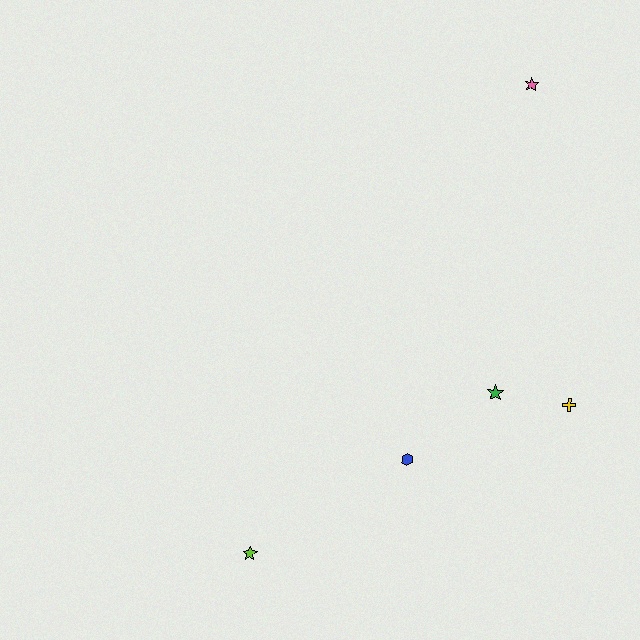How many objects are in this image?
There are 5 objects.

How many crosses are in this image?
There is 1 cross.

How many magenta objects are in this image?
There are no magenta objects.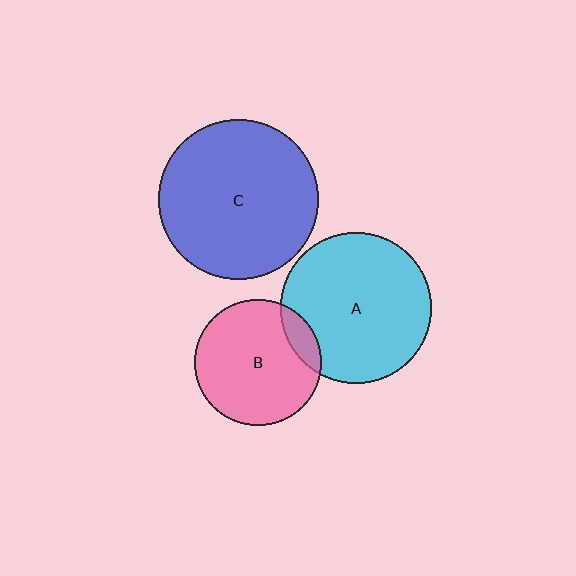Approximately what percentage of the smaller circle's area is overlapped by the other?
Approximately 10%.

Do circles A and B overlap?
Yes.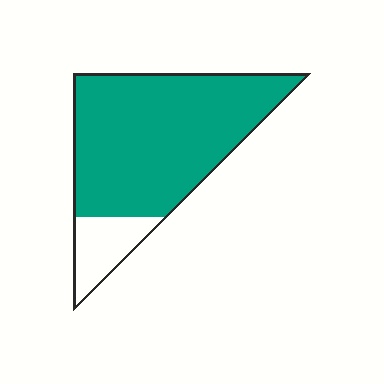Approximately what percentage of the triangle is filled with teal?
Approximately 85%.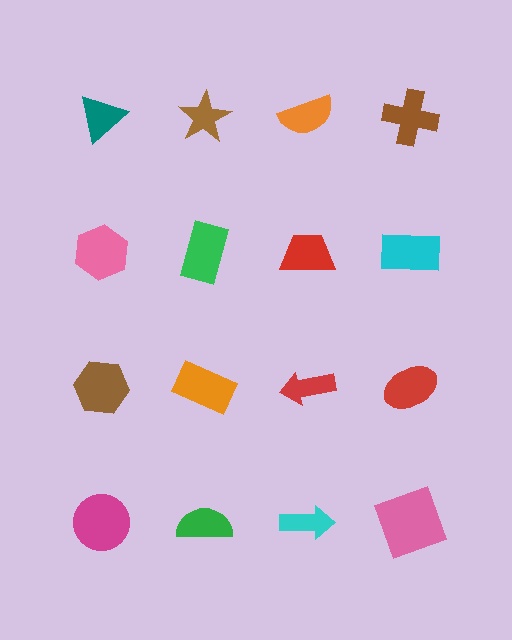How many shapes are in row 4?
4 shapes.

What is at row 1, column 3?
An orange semicircle.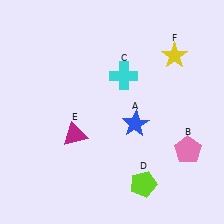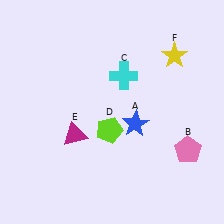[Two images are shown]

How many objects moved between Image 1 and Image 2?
1 object moved between the two images.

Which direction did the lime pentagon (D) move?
The lime pentagon (D) moved up.